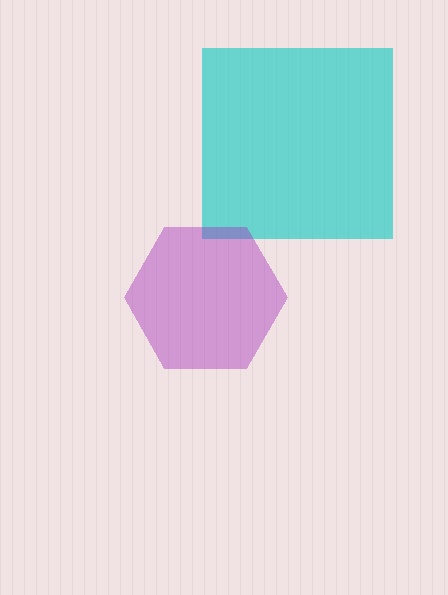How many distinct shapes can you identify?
There are 2 distinct shapes: a cyan square, a purple hexagon.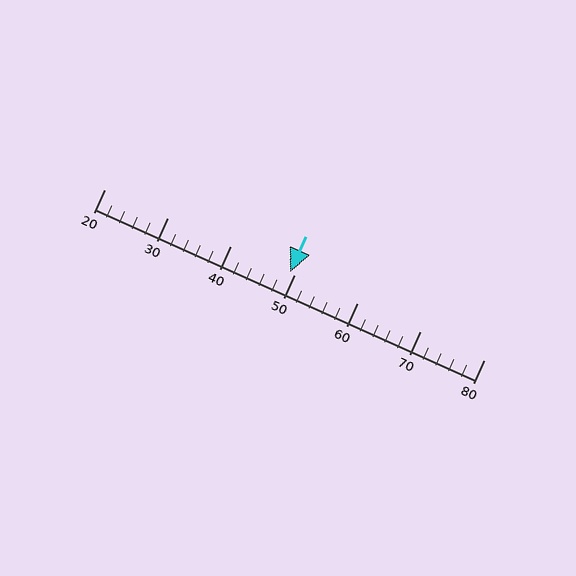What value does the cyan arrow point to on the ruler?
The cyan arrow points to approximately 49.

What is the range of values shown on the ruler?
The ruler shows values from 20 to 80.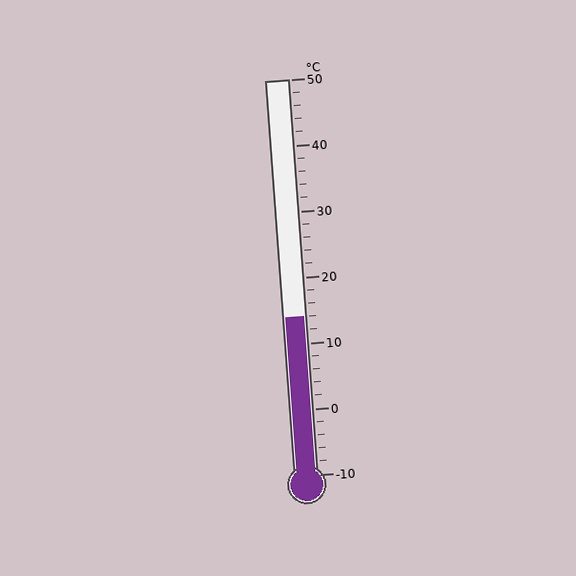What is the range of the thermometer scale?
The thermometer scale ranges from -10°C to 50°C.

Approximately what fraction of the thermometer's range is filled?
The thermometer is filled to approximately 40% of its range.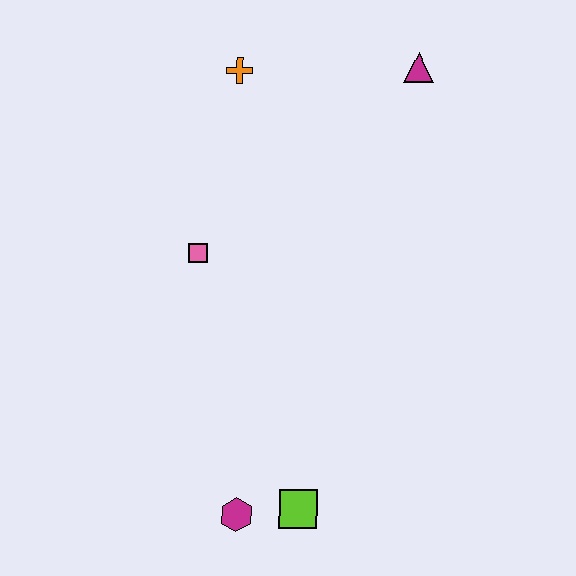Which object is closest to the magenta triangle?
The orange cross is closest to the magenta triangle.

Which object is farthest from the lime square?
The magenta triangle is farthest from the lime square.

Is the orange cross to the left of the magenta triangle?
Yes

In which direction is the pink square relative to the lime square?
The pink square is above the lime square.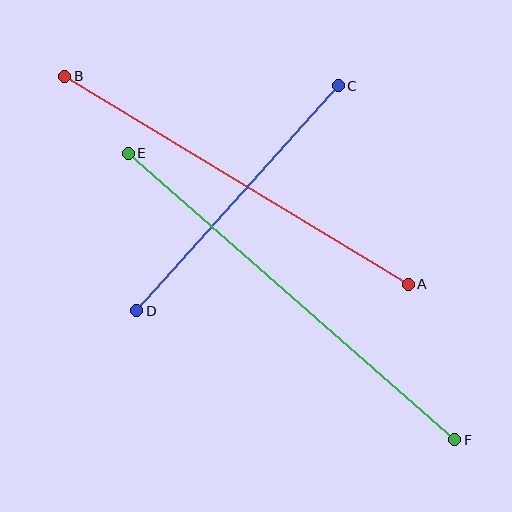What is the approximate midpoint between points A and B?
The midpoint is at approximately (237, 180) pixels.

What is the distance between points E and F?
The distance is approximately 434 pixels.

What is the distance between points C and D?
The distance is approximately 302 pixels.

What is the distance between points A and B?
The distance is approximately 402 pixels.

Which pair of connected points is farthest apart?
Points E and F are farthest apart.